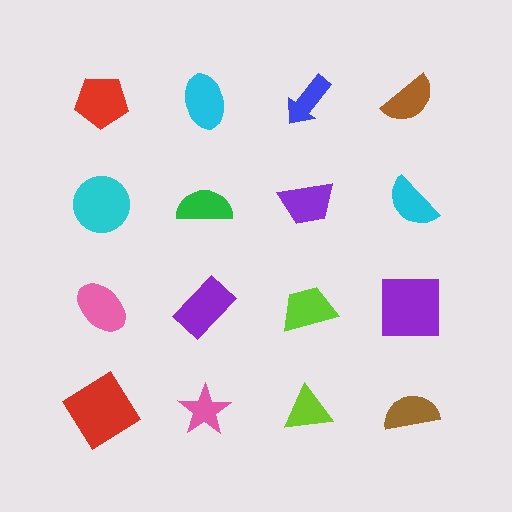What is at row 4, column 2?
A pink star.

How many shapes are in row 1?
4 shapes.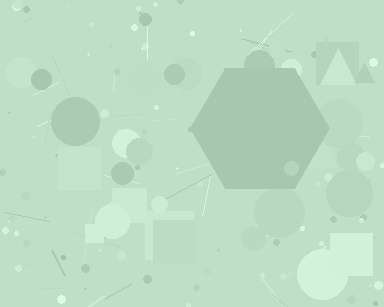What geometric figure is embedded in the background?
A hexagon is embedded in the background.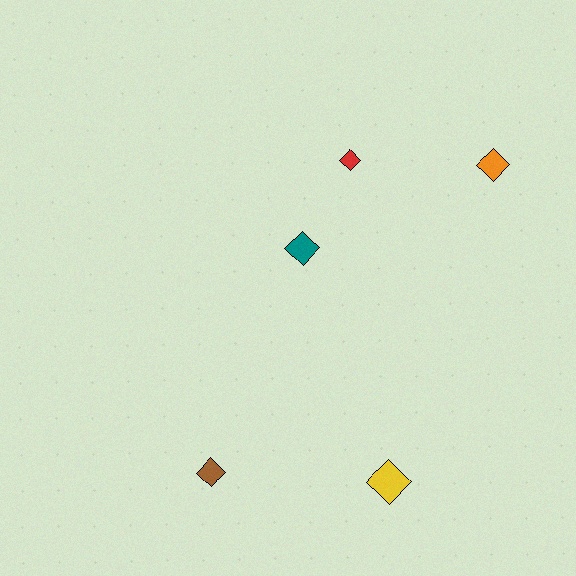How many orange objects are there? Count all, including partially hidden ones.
There is 1 orange object.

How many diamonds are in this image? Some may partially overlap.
There are 5 diamonds.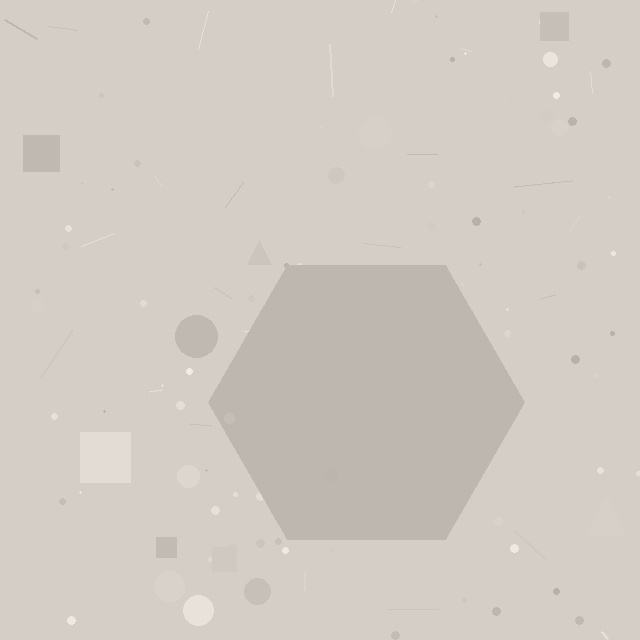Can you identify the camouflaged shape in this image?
The camouflaged shape is a hexagon.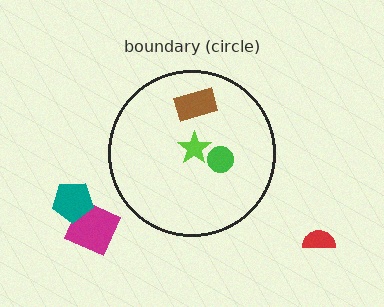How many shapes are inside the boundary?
3 inside, 3 outside.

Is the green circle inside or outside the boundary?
Inside.